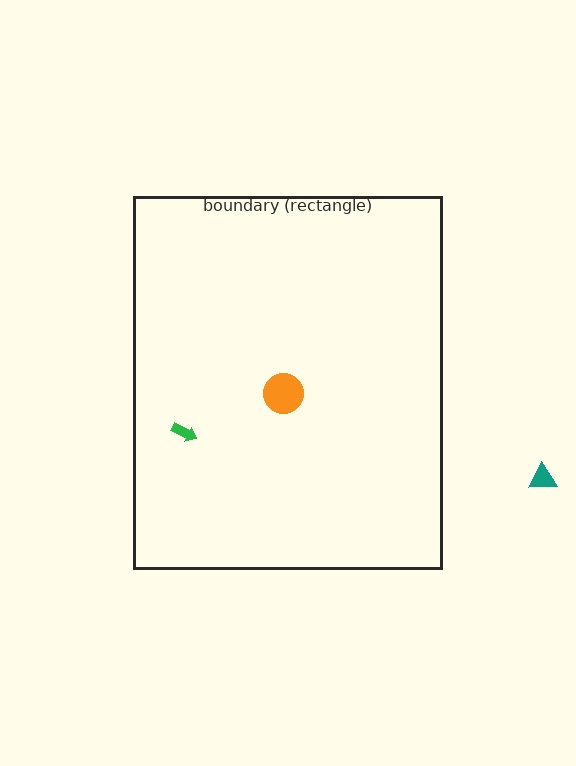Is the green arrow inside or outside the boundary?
Inside.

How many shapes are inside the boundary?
2 inside, 1 outside.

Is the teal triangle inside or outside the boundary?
Outside.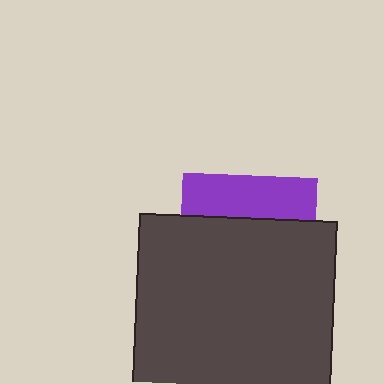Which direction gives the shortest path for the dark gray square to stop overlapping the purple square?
Moving down gives the shortest separation.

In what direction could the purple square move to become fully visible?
The purple square could move up. That would shift it out from behind the dark gray square entirely.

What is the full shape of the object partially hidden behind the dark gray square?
The partially hidden object is a purple square.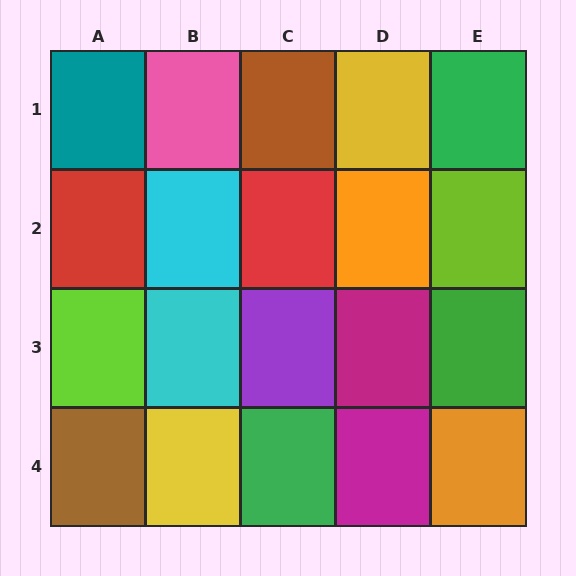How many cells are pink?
1 cell is pink.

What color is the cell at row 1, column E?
Green.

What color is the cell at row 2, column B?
Cyan.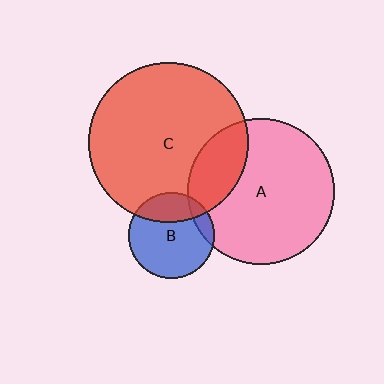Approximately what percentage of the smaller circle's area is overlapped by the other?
Approximately 25%.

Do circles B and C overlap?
Yes.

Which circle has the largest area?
Circle C (red).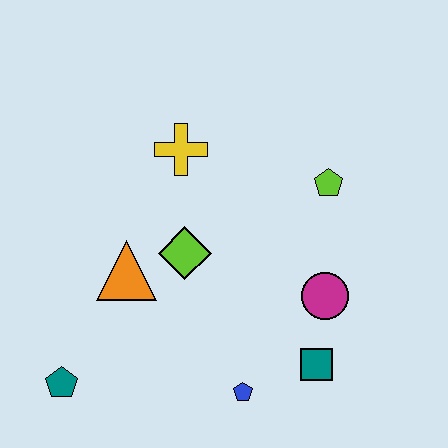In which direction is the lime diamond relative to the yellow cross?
The lime diamond is below the yellow cross.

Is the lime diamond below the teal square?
No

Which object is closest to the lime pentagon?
The magenta circle is closest to the lime pentagon.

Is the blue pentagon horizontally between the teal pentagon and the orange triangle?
No